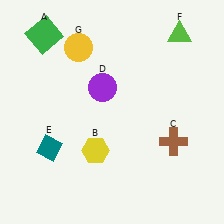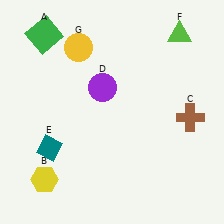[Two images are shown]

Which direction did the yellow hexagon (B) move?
The yellow hexagon (B) moved left.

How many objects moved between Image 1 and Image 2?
2 objects moved between the two images.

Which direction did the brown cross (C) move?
The brown cross (C) moved up.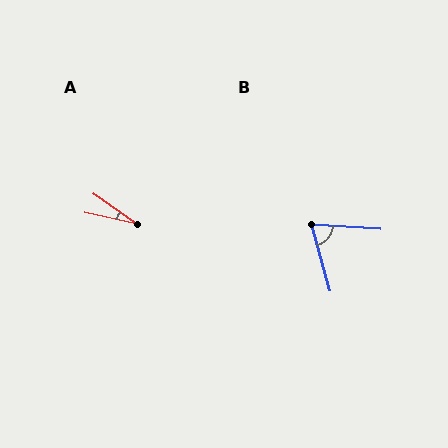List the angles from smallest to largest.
A (23°), B (71°).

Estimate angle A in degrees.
Approximately 23 degrees.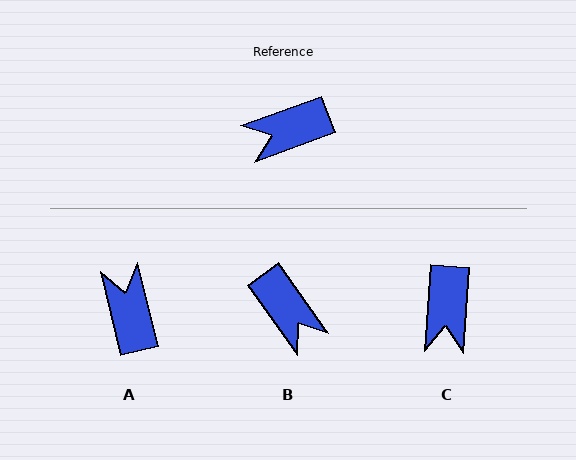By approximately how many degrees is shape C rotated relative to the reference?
Approximately 66 degrees counter-clockwise.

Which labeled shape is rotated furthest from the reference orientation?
B, about 105 degrees away.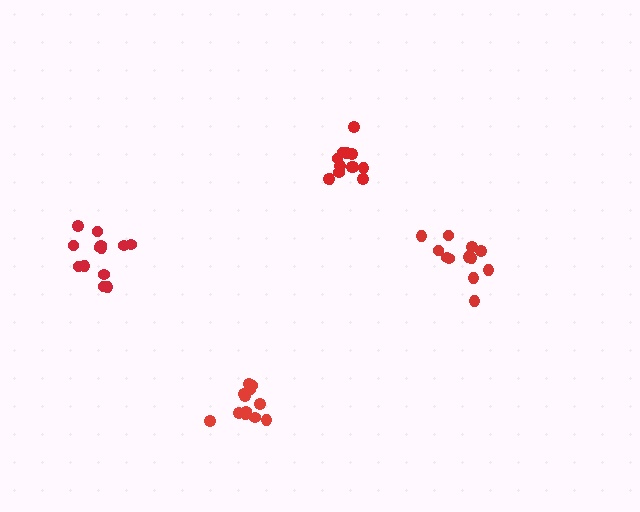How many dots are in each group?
Group 1: 13 dots, Group 2: 13 dots, Group 3: 12 dots, Group 4: 13 dots (51 total).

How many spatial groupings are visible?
There are 4 spatial groupings.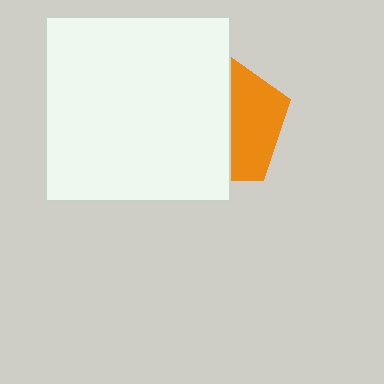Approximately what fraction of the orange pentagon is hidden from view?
Roughly 60% of the orange pentagon is hidden behind the white square.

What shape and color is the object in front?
The object in front is a white square.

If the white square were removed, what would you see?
You would see the complete orange pentagon.